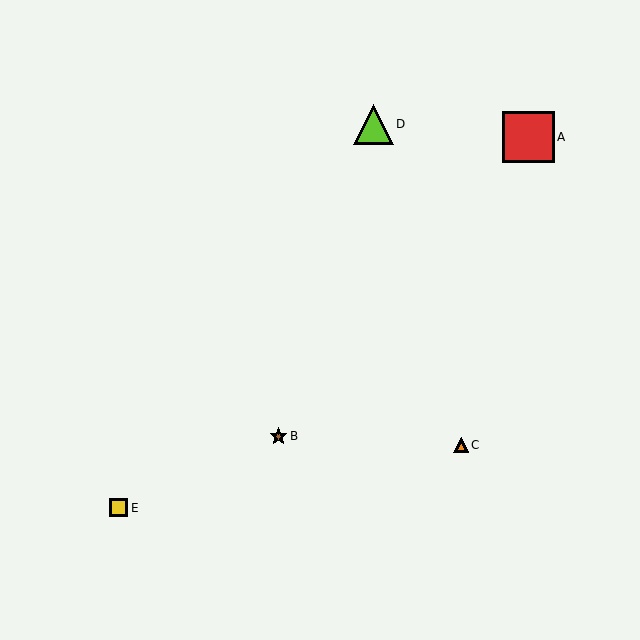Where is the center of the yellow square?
The center of the yellow square is at (118, 508).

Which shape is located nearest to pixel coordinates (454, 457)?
The orange triangle (labeled C) at (461, 445) is nearest to that location.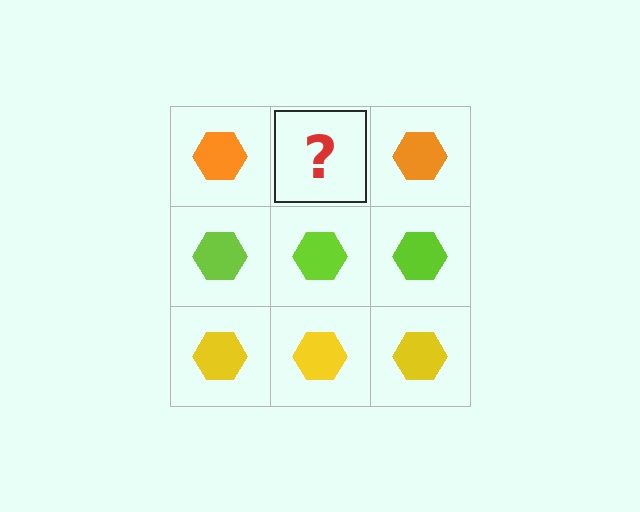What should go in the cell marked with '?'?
The missing cell should contain an orange hexagon.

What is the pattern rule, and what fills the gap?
The rule is that each row has a consistent color. The gap should be filled with an orange hexagon.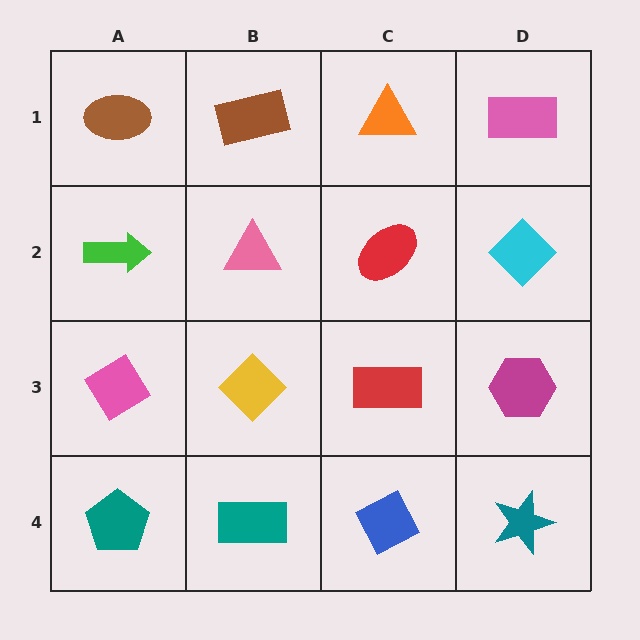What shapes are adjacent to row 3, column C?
A red ellipse (row 2, column C), a blue diamond (row 4, column C), a yellow diamond (row 3, column B), a magenta hexagon (row 3, column D).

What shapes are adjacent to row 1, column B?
A pink triangle (row 2, column B), a brown ellipse (row 1, column A), an orange triangle (row 1, column C).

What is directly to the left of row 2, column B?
A green arrow.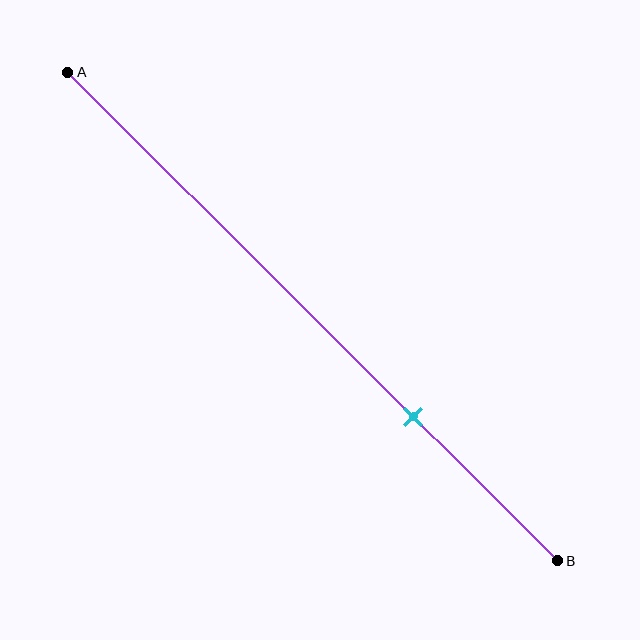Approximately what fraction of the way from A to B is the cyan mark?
The cyan mark is approximately 70% of the way from A to B.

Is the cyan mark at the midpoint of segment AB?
No, the mark is at about 70% from A, not at the 50% midpoint.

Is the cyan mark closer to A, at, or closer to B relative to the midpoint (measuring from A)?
The cyan mark is closer to point B than the midpoint of segment AB.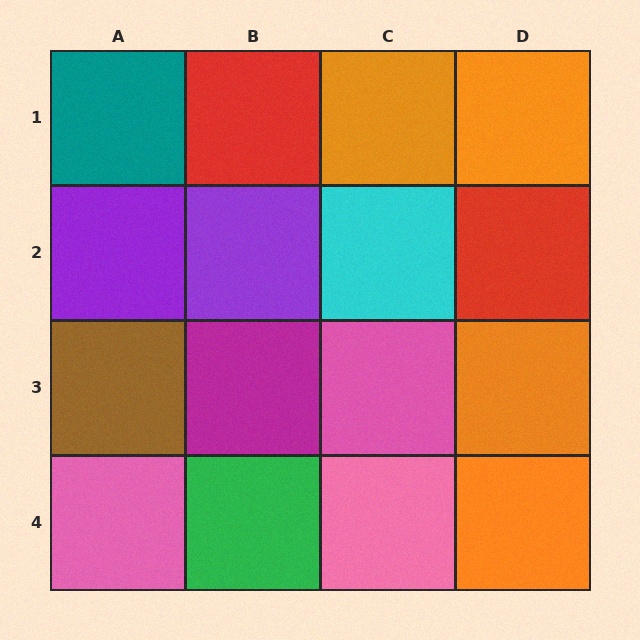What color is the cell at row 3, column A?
Brown.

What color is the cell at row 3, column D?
Orange.